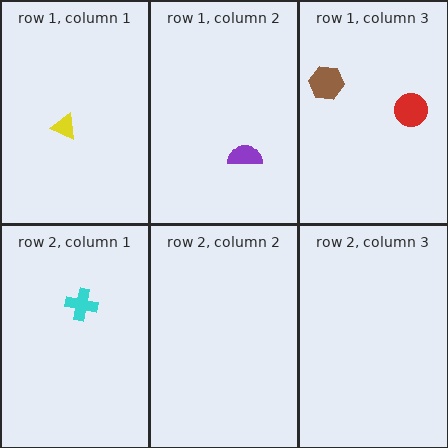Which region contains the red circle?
The row 1, column 3 region.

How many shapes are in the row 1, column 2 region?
1.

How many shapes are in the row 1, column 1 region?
1.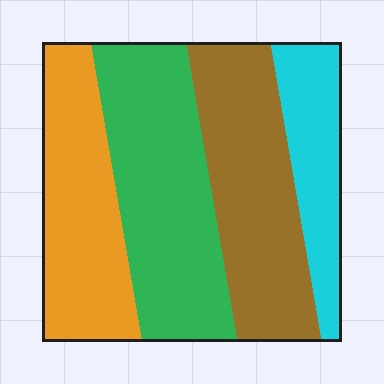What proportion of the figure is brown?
Brown takes up between a quarter and a half of the figure.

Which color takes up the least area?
Cyan, at roughly 15%.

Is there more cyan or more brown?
Brown.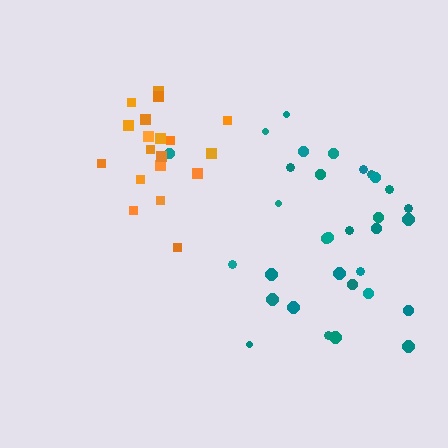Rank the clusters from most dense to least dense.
orange, teal.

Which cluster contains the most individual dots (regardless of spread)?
Teal (33).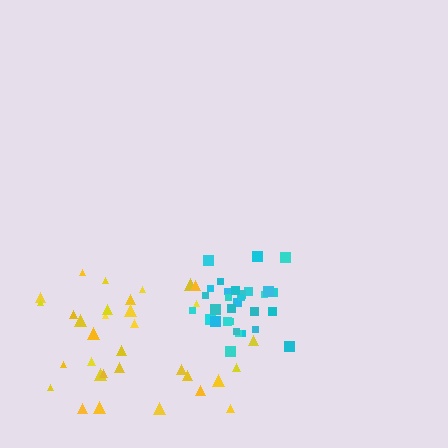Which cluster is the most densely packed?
Cyan.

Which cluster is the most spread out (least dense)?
Yellow.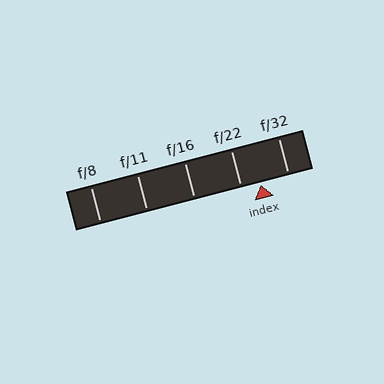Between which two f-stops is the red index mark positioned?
The index mark is between f/22 and f/32.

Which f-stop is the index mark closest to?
The index mark is closest to f/22.